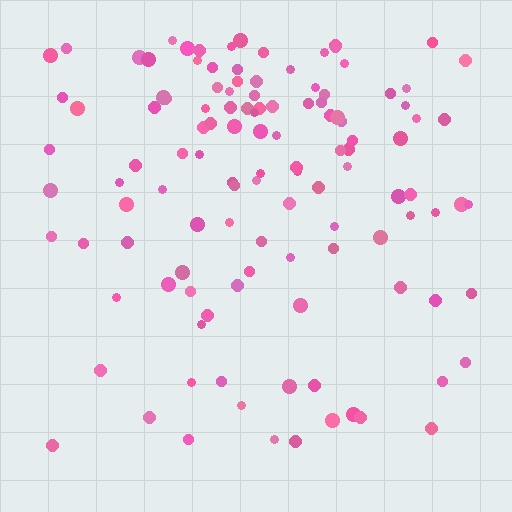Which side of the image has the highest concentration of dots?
The top.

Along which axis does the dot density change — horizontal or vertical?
Vertical.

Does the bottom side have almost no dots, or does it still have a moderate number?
Still a moderate number, just noticeably fewer than the top.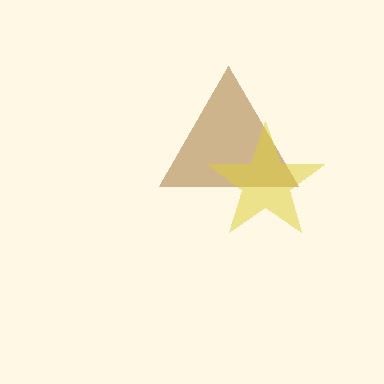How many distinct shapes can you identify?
There are 2 distinct shapes: a brown triangle, a yellow star.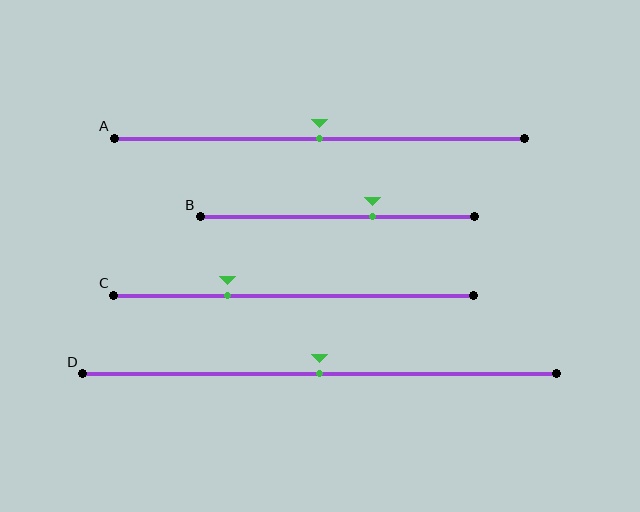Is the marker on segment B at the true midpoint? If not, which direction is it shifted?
No, the marker on segment B is shifted to the right by about 13% of the segment length.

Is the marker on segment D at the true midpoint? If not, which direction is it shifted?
Yes, the marker on segment D is at the true midpoint.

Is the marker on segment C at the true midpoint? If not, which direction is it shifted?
No, the marker on segment C is shifted to the left by about 18% of the segment length.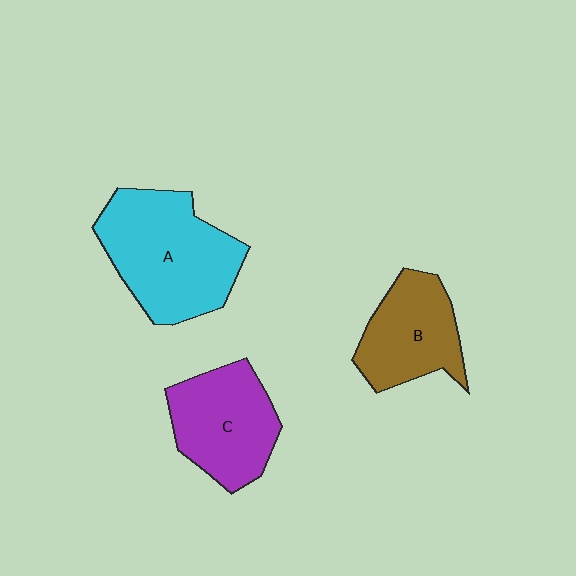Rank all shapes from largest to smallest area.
From largest to smallest: A (cyan), C (purple), B (brown).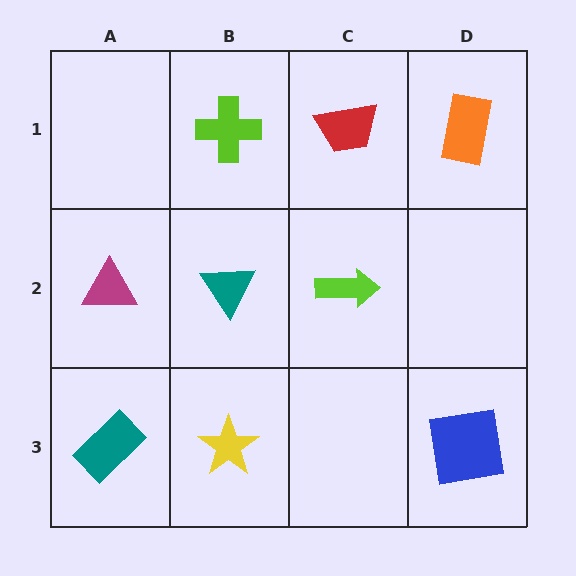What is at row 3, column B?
A yellow star.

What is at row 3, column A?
A teal rectangle.